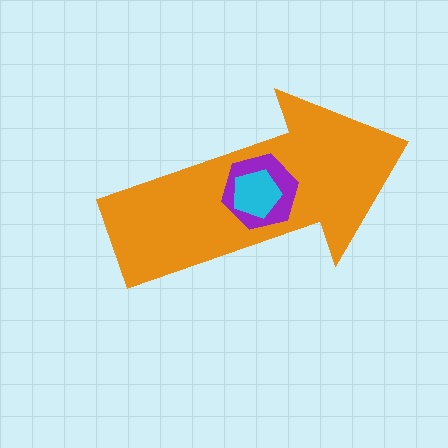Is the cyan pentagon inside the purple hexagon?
Yes.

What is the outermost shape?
The orange arrow.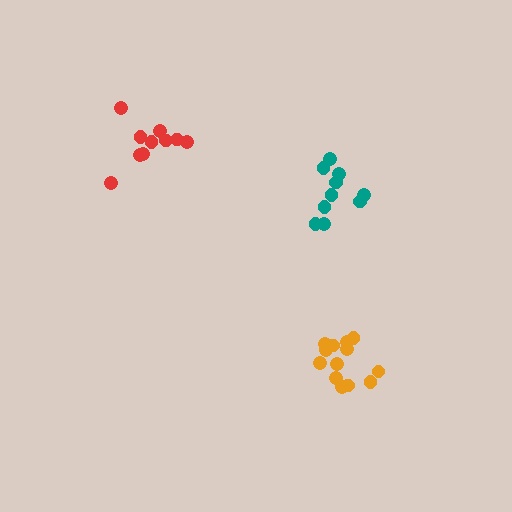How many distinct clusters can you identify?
There are 3 distinct clusters.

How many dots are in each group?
Group 1: 13 dots, Group 2: 10 dots, Group 3: 10 dots (33 total).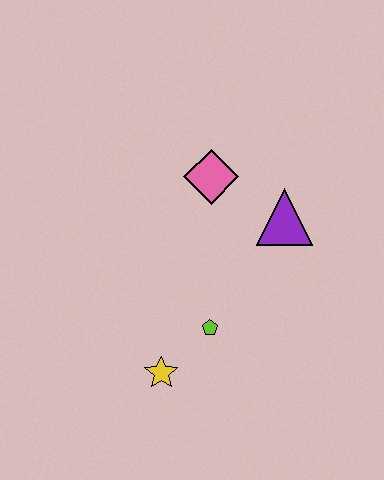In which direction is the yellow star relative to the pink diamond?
The yellow star is below the pink diamond.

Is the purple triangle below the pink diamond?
Yes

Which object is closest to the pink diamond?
The purple triangle is closest to the pink diamond.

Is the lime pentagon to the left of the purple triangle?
Yes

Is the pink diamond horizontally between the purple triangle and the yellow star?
Yes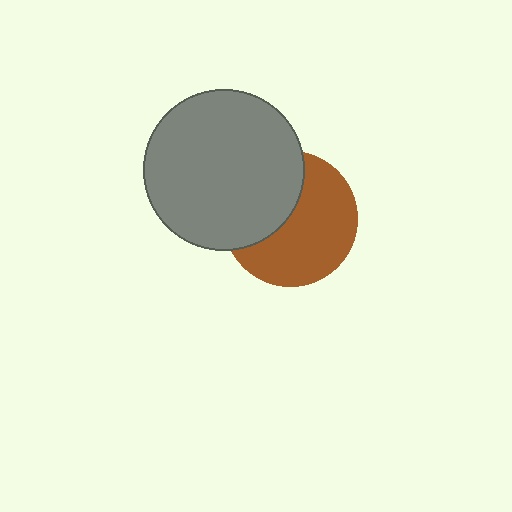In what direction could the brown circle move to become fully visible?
The brown circle could move right. That would shift it out from behind the gray circle entirely.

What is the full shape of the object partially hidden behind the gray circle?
The partially hidden object is a brown circle.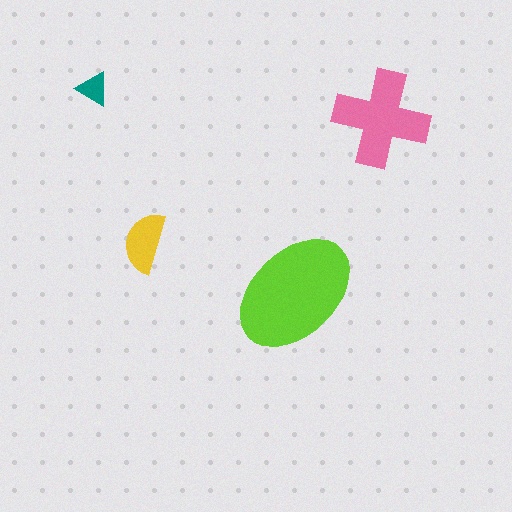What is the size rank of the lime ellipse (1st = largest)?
1st.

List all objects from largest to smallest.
The lime ellipse, the pink cross, the yellow semicircle, the teal triangle.